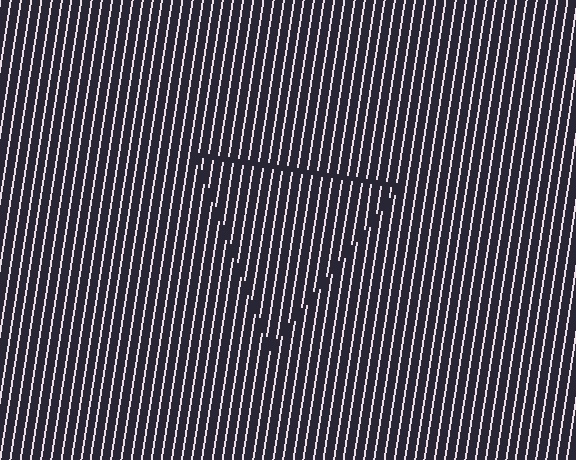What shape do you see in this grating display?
An illusory triangle. The interior of the shape contains the same grating, shifted by half a period — the contour is defined by the phase discontinuity where line-ends from the inner and outer gratings abut.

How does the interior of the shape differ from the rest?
The interior of the shape contains the same grating, shifted by half a period — the contour is defined by the phase discontinuity where line-ends from the inner and outer gratings abut.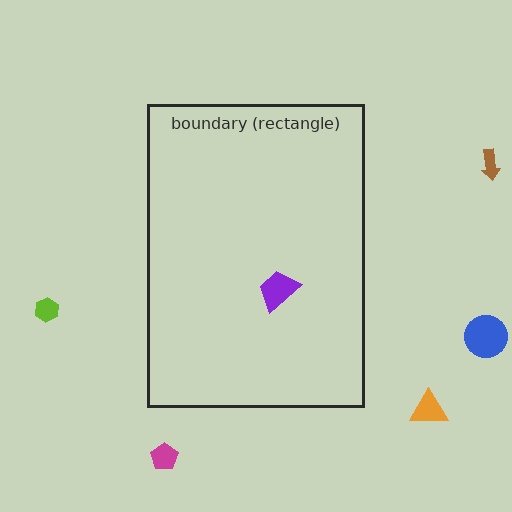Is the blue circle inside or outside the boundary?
Outside.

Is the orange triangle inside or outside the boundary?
Outside.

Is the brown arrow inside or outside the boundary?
Outside.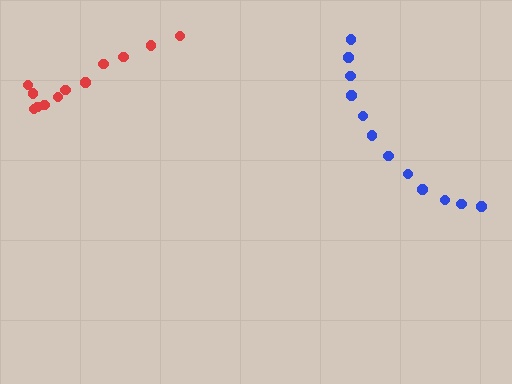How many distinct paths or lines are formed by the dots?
There are 2 distinct paths.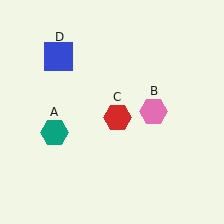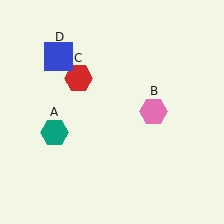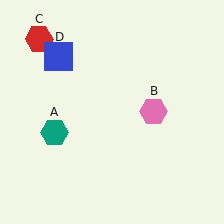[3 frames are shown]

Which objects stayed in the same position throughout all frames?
Teal hexagon (object A) and pink hexagon (object B) and blue square (object D) remained stationary.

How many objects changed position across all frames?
1 object changed position: red hexagon (object C).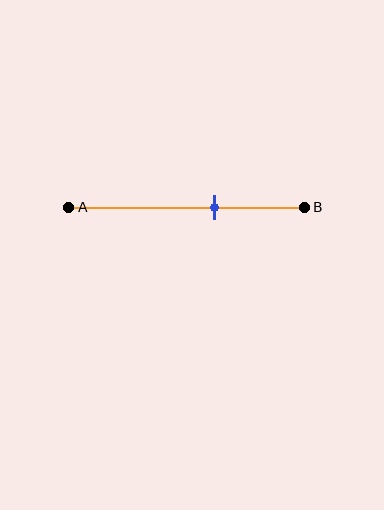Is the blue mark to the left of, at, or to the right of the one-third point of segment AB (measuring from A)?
The blue mark is to the right of the one-third point of segment AB.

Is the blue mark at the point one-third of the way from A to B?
No, the mark is at about 60% from A, not at the 33% one-third point.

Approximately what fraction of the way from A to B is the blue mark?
The blue mark is approximately 60% of the way from A to B.